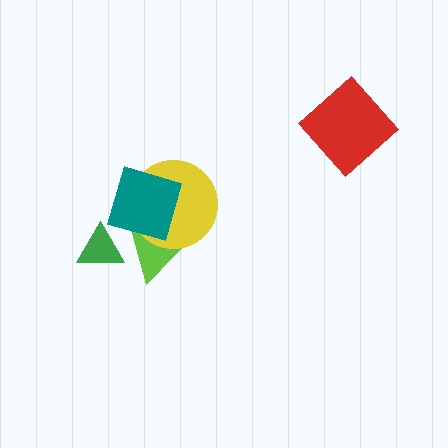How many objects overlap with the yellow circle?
2 objects overlap with the yellow circle.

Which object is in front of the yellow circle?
The teal diamond is in front of the yellow circle.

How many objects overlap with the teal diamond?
2 objects overlap with the teal diamond.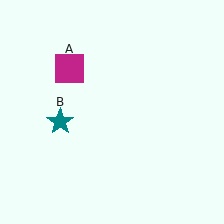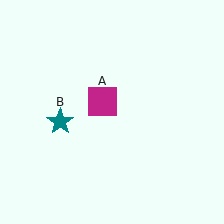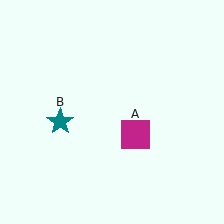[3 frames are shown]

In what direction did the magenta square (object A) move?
The magenta square (object A) moved down and to the right.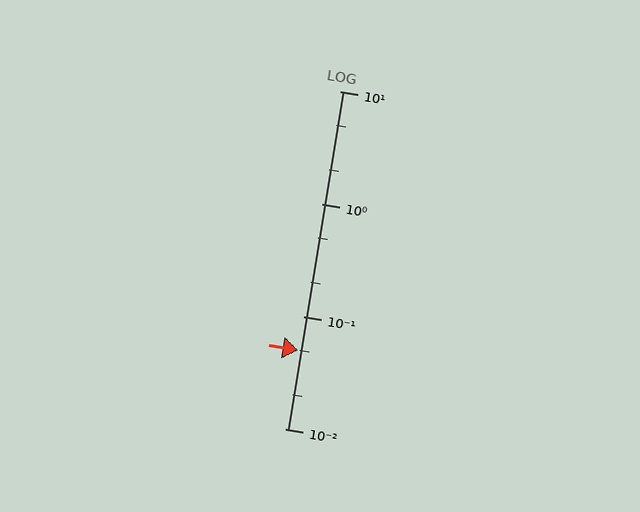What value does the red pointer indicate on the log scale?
The pointer indicates approximately 0.05.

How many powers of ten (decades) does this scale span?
The scale spans 3 decades, from 0.01 to 10.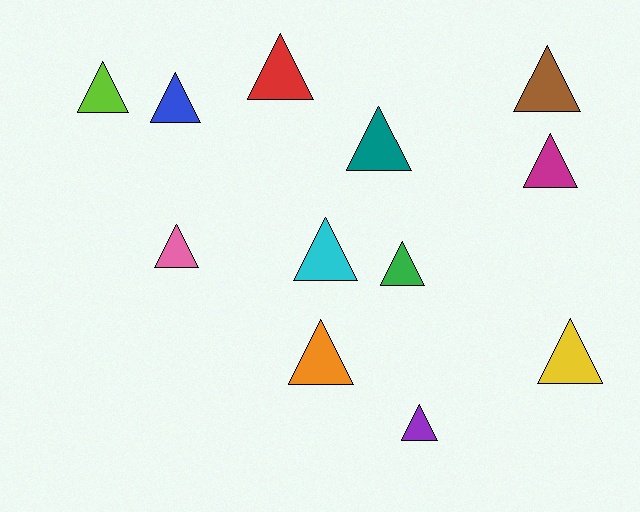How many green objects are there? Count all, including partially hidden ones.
There is 1 green object.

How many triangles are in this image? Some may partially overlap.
There are 12 triangles.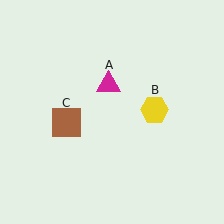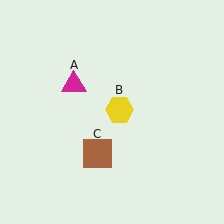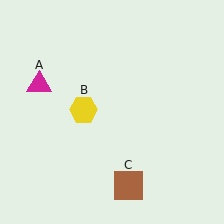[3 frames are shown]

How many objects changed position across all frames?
3 objects changed position: magenta triangle (object A), yellow hexagon (object B), brown square (object C).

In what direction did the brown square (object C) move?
The brown square (object C) moved down and to the right.